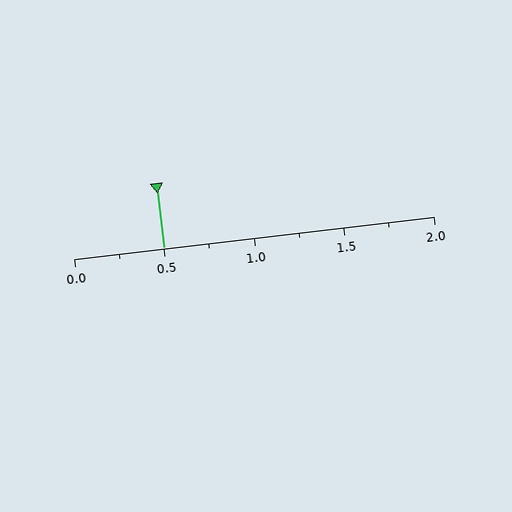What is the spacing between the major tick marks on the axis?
The major ticks are spaced 0.5 apart.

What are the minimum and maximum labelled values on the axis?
The axis runs from 0.0 to 2.0.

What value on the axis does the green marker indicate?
The marker indicates approximately 0.5.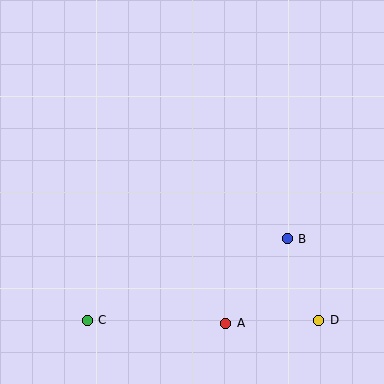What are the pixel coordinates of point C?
Point C is at (87, 320).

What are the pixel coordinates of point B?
Point B is at (287, 239).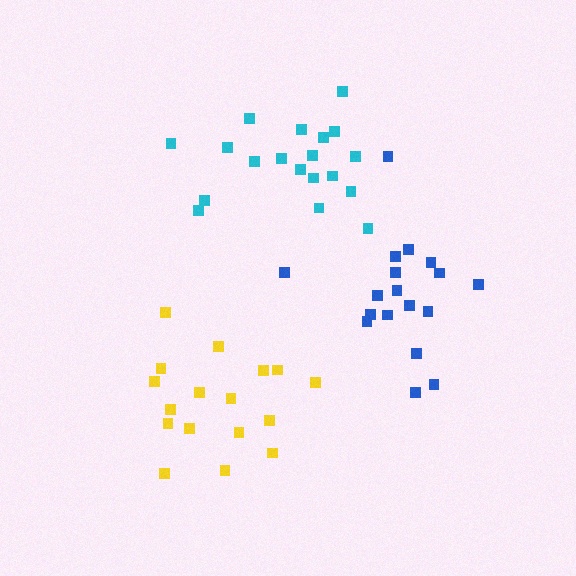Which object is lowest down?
The yellow cluster is bottommost.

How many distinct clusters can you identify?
There are 3 distinct clusters.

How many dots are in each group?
Group 1: 17 dots, Group 2: 19 dots, Group 3: 18 dots (54 total).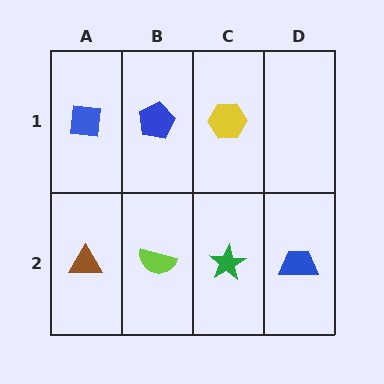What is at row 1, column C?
A yellow hexagon.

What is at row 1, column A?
A blue square.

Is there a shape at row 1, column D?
No, that cell is empty.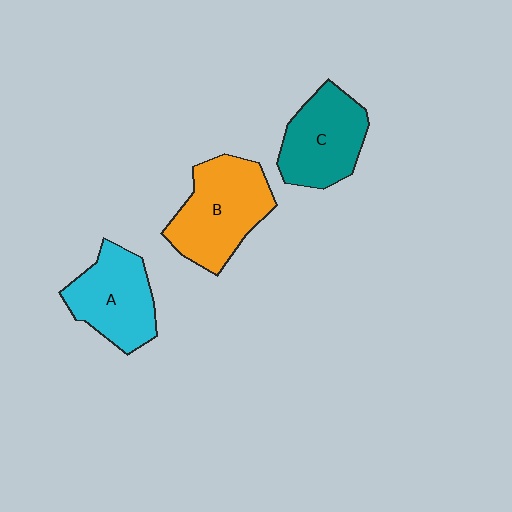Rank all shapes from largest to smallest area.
From largest to smallest: B (orange), C (teal), A (cyan).